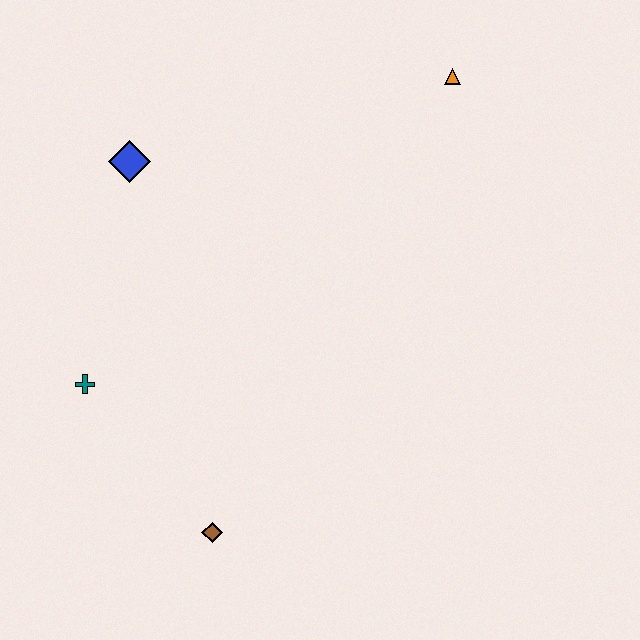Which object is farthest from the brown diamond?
The orange triangle is farthest from the brown diamond.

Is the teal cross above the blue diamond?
No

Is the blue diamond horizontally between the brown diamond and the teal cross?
Yes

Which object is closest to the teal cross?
The brown diamond is closest to the teal cross.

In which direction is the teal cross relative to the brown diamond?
The teal cross is above the brown diamond.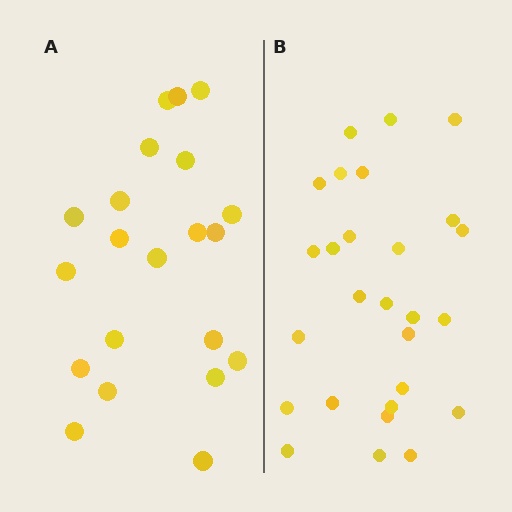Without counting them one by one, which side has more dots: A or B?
Region B (the right region) has more dots.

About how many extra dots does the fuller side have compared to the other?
Region B has about 6 more dots than region A.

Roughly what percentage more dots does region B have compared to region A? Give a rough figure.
About 30% more.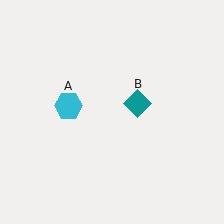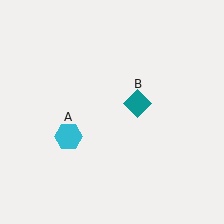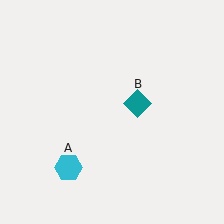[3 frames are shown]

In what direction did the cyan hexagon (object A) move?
The cyan hexagon (object A) moved down.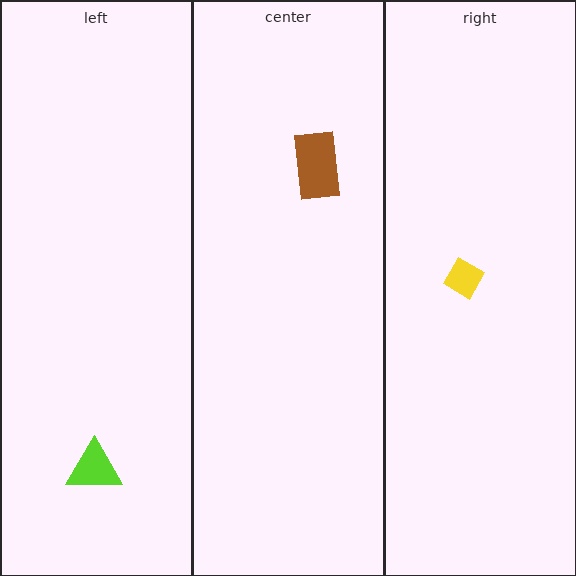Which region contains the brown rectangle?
The center region.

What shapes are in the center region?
The brown rectangle.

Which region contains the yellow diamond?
The right region.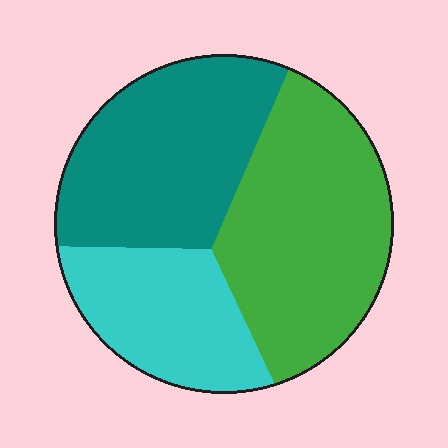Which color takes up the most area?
Green, at roughly 40%.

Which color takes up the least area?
Cyan, at roughly 25%.